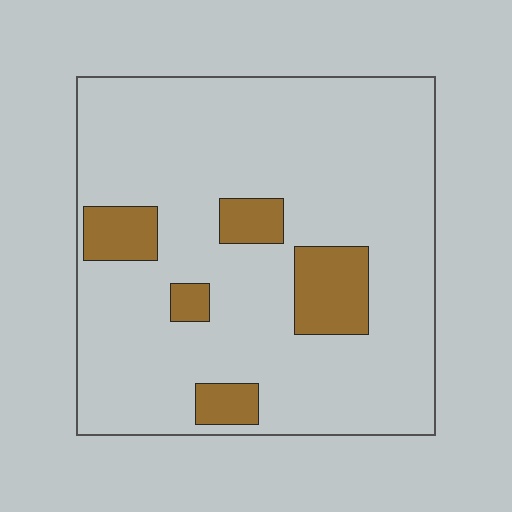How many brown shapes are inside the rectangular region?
5.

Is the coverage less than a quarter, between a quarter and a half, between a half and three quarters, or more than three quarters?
Less than a quarter.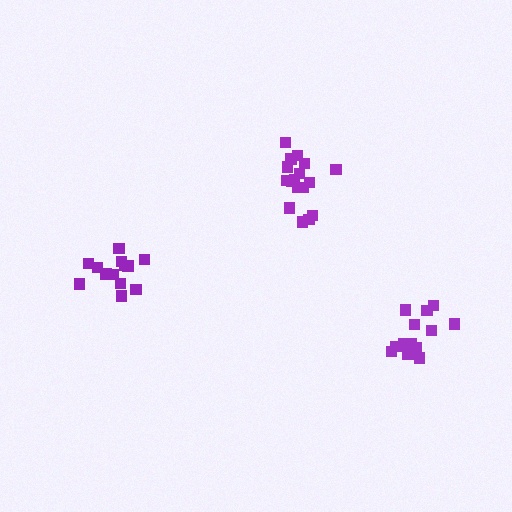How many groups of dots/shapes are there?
There are 3 groups.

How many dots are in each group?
Group 1: 17 dots, Group 2: 13 dots, Group 3: 13 dots (43 total).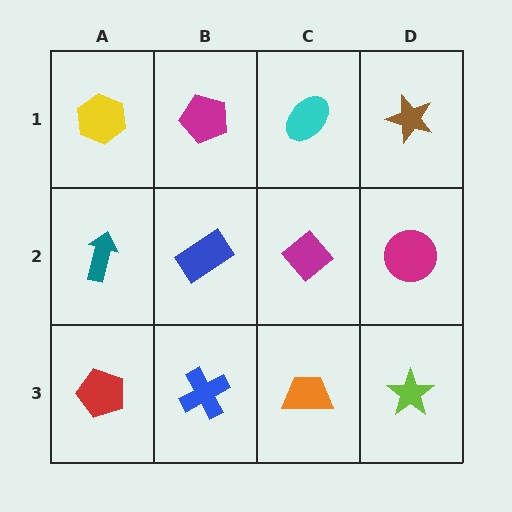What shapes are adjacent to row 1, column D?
A magenta circle (row 2, column D), a cyan ellipse (row 1, column C).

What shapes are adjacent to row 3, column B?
A blue rectangle (row 2, column B), a red pentagon (row 3, column A), an orange trapezoid (row 3, column C).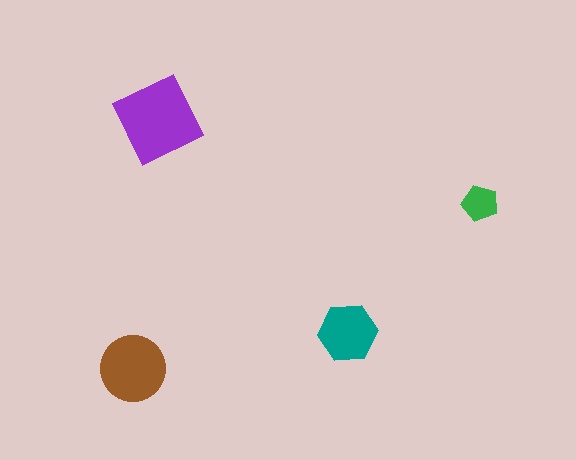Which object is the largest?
The purple diamond.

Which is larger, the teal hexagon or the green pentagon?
The teal hexagon.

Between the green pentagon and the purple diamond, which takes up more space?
The purple diamond.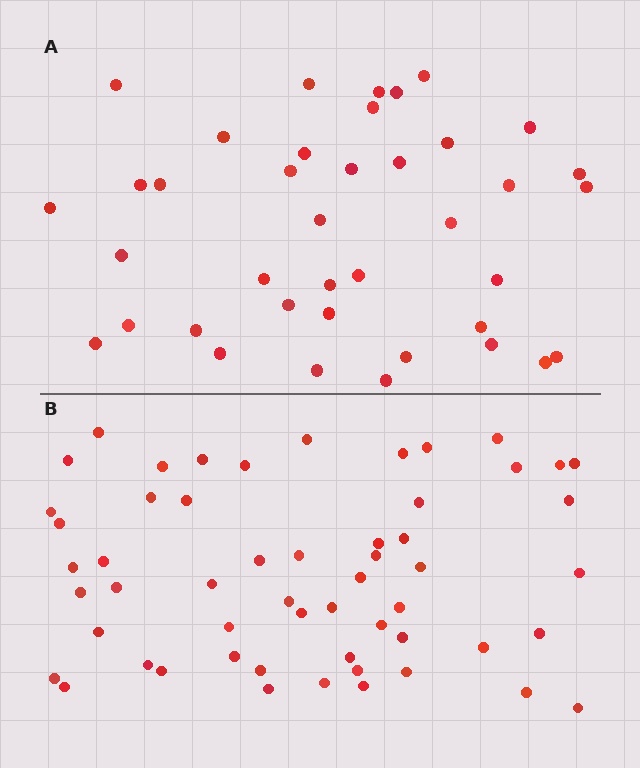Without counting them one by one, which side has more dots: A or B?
Region B (the bottom region) has more dots.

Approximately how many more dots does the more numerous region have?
Region B has approximately 15 more dots than region A.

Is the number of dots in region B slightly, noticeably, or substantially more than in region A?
Region B has noticeably more, but not dramatically so. The ratio is roughly 1.4 to 1.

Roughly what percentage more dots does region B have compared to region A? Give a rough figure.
About 40% more.